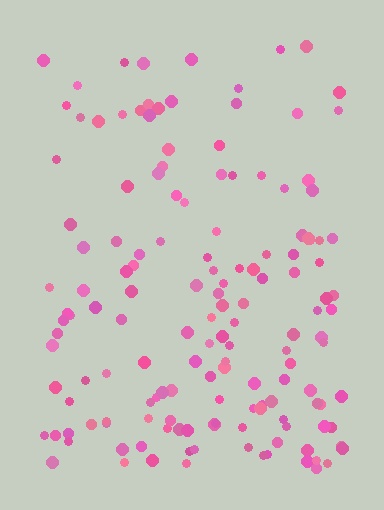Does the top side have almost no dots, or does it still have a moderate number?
Still a moderate number, just noticeably fewer than the bottom.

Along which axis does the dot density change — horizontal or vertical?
Vertical.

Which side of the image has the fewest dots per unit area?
The top.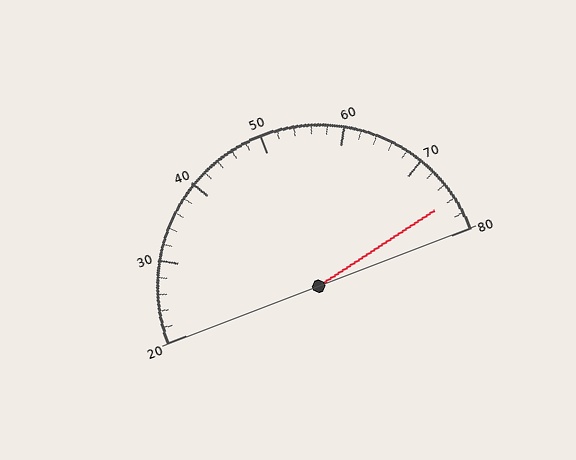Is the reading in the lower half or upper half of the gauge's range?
The reading is in the upper half of the range (20 to 80).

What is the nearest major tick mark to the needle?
The nearest major tick mark is 80.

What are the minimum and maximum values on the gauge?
The gauge ranges from 20 to 80.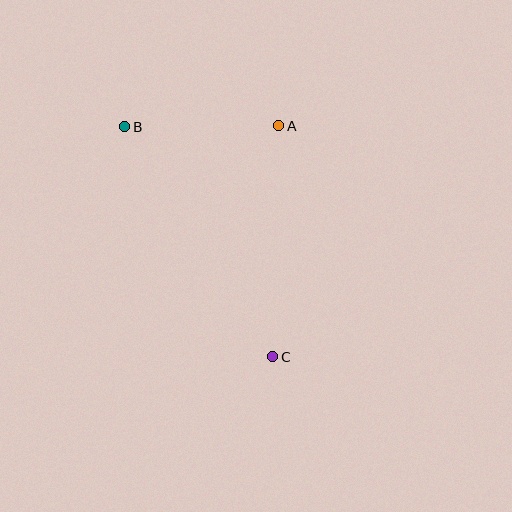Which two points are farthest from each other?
Points B and C are farthest from each other.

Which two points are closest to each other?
Points A and B are closest to each other.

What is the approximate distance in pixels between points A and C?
The distance between A and C is approximately 231 pixels.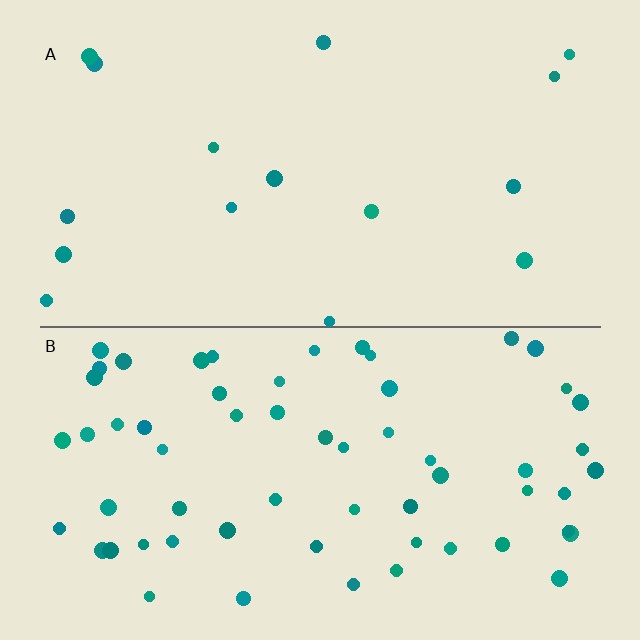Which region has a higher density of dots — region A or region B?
B (the bottom).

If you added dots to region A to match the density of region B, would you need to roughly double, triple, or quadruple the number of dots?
Approximately quadruple.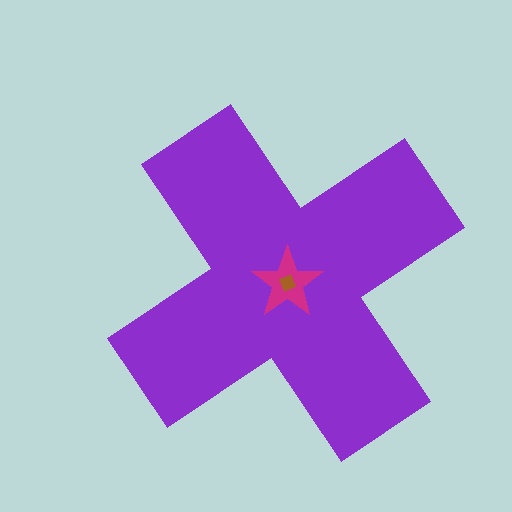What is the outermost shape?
The purple cross.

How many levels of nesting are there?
3.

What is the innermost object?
The brown square.